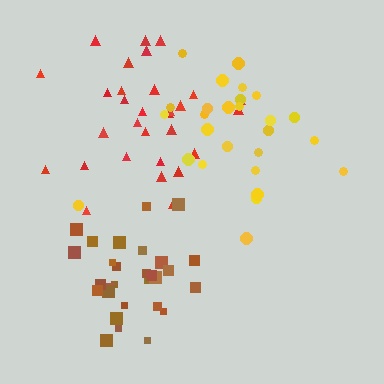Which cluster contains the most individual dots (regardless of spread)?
Red (30).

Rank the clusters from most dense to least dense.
brown, red, yellow.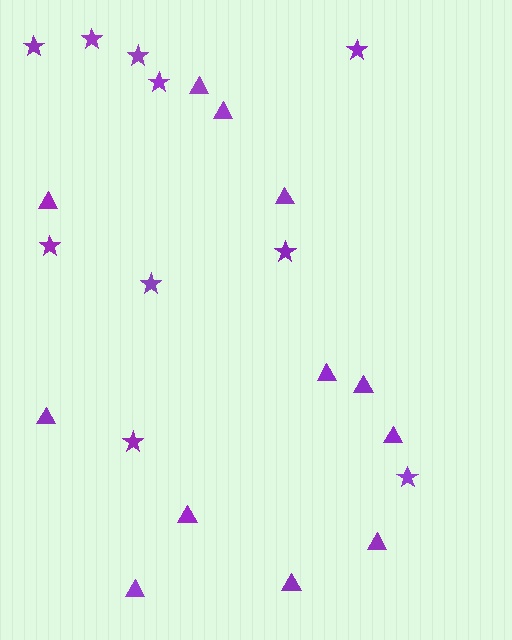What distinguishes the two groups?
There are 2 groups: one group of stars (10) and one group of triangles (12).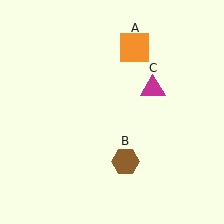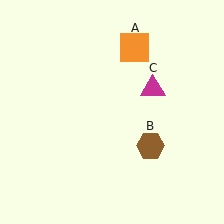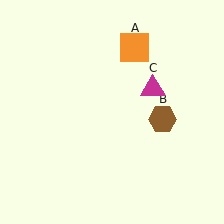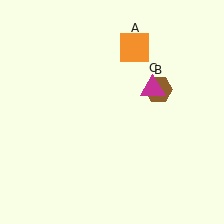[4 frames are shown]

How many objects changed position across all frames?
1 object changed position: brown hexagon (object B).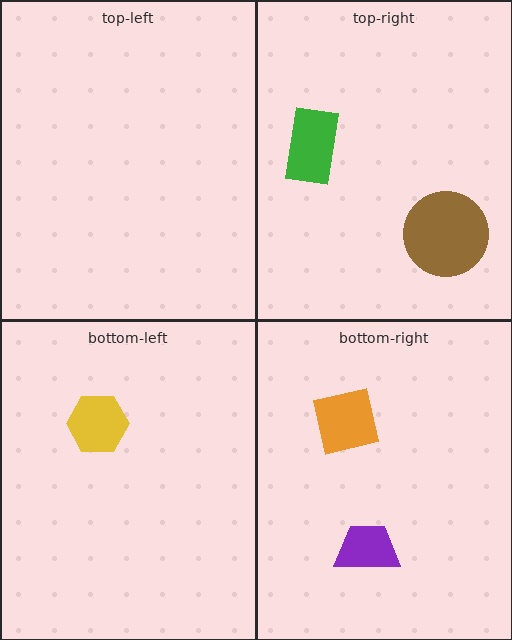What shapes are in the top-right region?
The brown circle, the green rectangle.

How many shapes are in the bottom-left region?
1.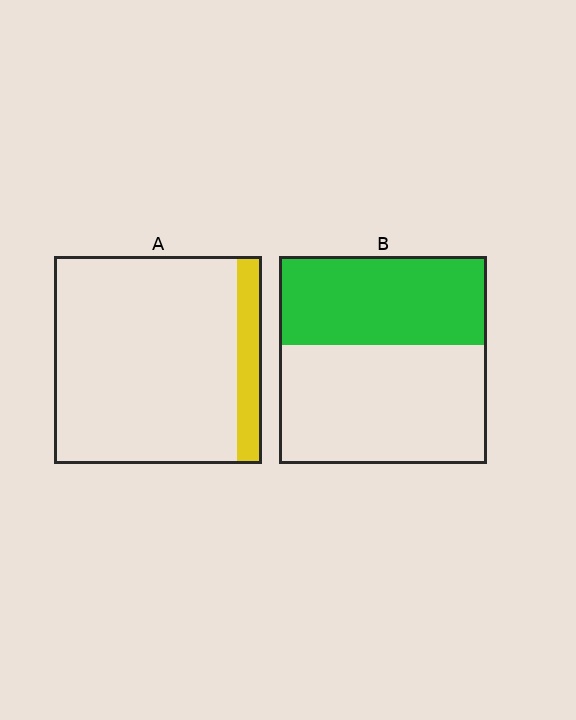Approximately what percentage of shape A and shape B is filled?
A is approximately 10% and B is approximately 45%.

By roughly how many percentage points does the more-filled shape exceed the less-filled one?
By roughly 30 percentage points (B over A).